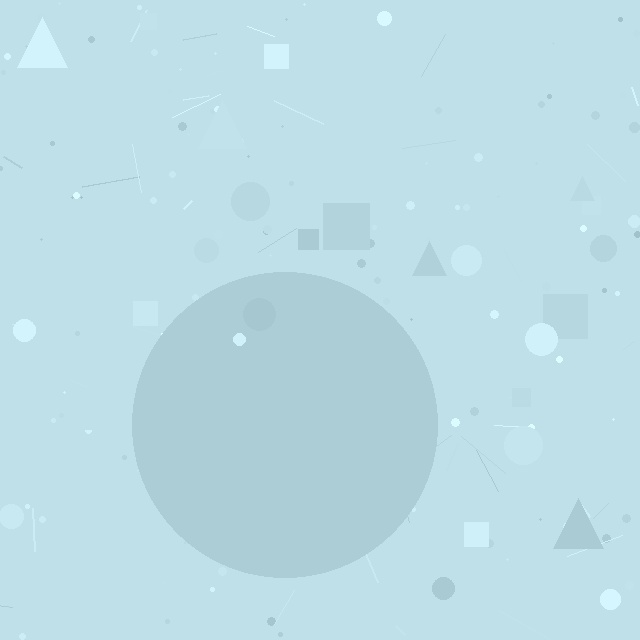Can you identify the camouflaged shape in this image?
The camouflaged shape is a circle.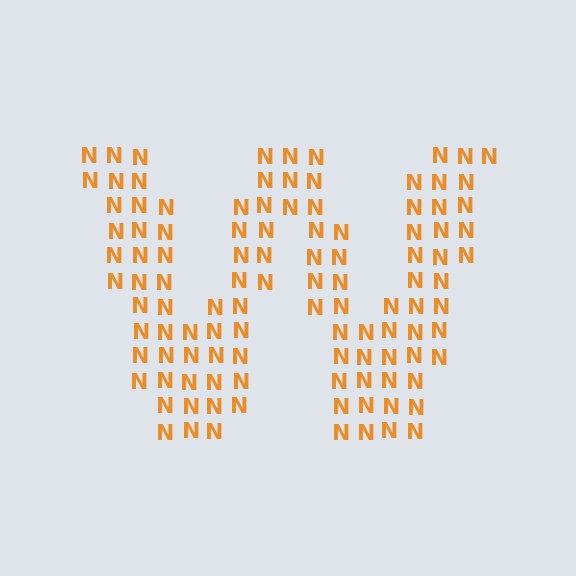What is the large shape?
The large shape is the letter W.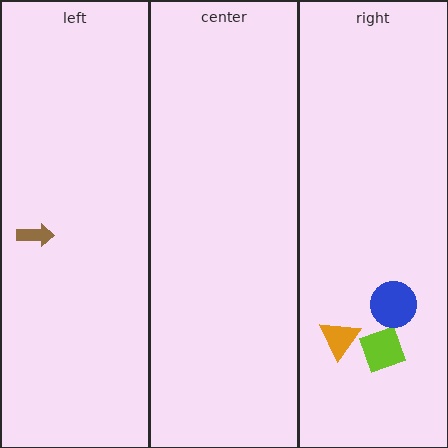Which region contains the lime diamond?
The right region.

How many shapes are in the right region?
3.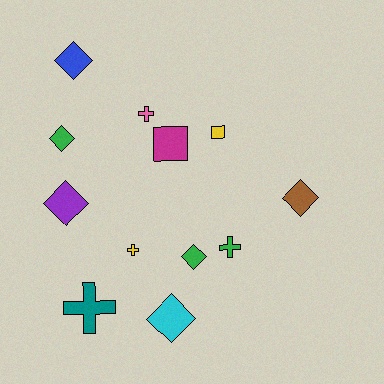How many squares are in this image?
There are 2 squares.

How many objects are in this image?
There are 12 objects.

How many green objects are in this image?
There are 3 green objects.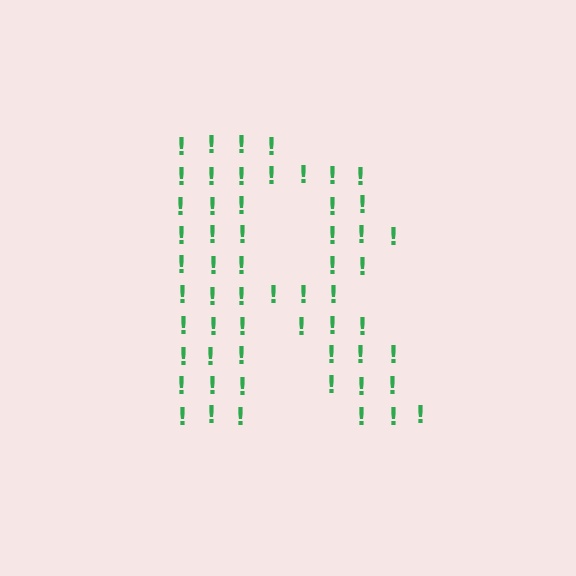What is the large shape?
The large shape is the letter R.